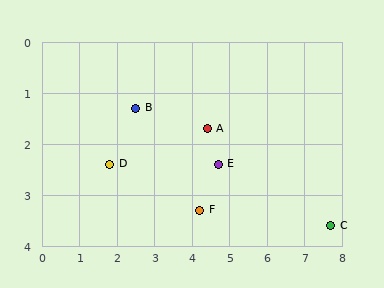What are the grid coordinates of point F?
Point F is at approximately (4.2, 3.3).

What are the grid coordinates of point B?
Point B is at approximately (2.5, 1.3).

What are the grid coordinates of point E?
Point E is at approximately (4.7, 2.4).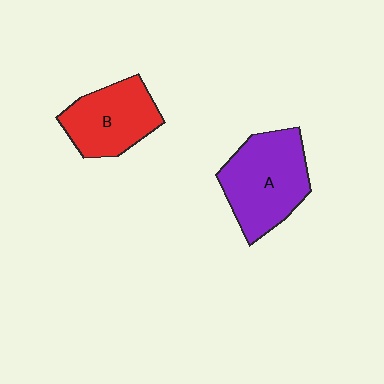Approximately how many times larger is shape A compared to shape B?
Approximately 1.3 times.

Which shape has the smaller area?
Shape B (red).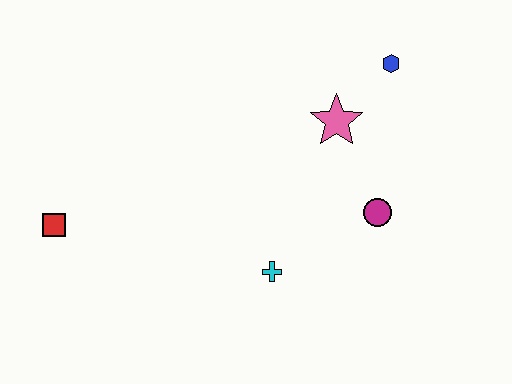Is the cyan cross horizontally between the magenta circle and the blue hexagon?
No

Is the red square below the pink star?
Yes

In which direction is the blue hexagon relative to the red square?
The blue hexagon is to the right of the red square.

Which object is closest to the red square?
The cyan cross is closest to the red square.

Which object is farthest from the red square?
The blue hexagon is farthest from the red square.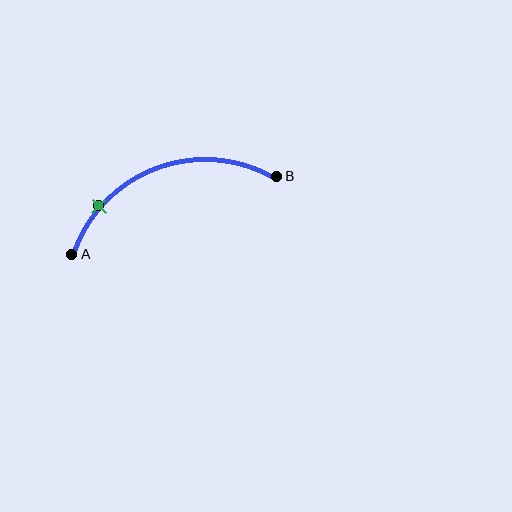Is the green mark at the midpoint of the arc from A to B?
No. The green mark lies on the arc but is closer to endpoint A. The arc midpoint would be at the point on the curve equidistant along the arc from both A and B.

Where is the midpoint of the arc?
The arc midpoint is the point on the curve farthest from the straight line joining A and B. It sits above that line.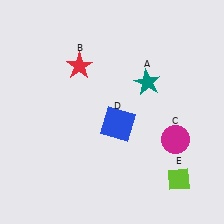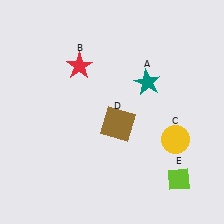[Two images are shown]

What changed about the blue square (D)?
In Image 1, D is blue. In Image 2, it changed to brown.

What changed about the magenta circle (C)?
In Image 1, C is magenta. In Image 2, it changed to yellow.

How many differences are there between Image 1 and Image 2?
There are 2 differences between the two images.